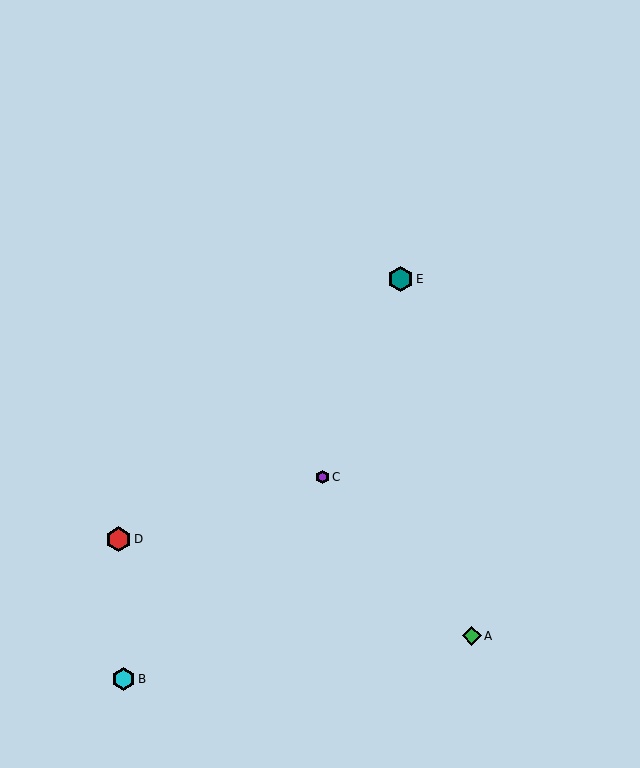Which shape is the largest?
The red hexagon (labeled D) is the largest.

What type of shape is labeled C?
Shape C is a purple hexagon.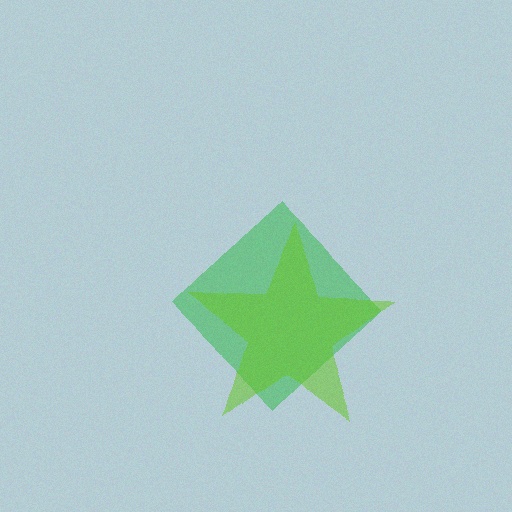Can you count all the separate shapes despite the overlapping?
Yes, there are 2 separate shapes.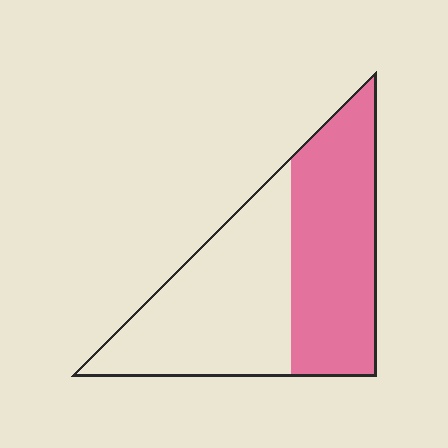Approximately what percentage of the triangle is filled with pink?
Approximately 50%.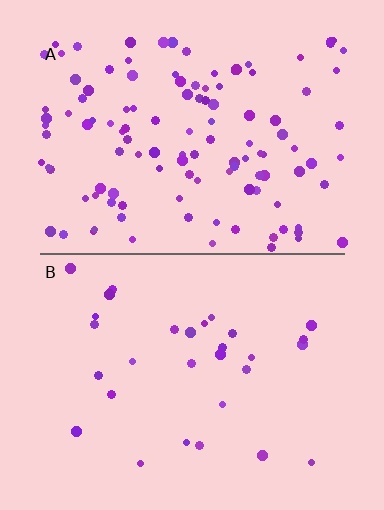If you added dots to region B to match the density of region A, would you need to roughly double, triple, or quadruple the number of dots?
Approximately quadruple.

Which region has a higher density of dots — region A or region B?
A (the top).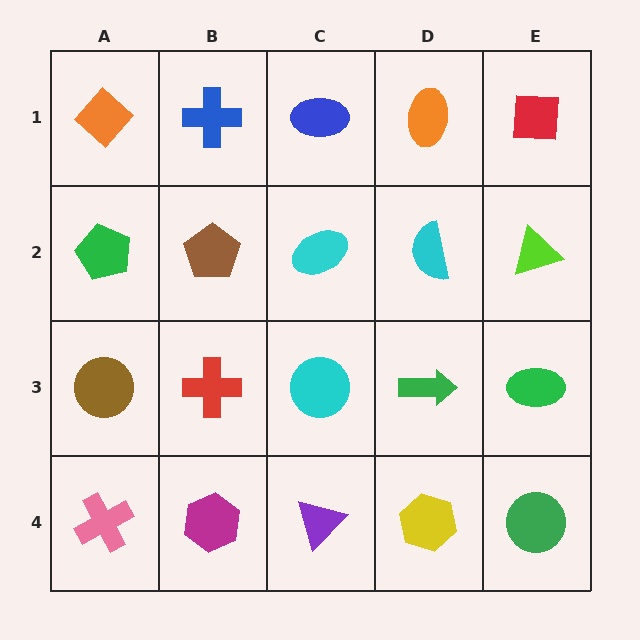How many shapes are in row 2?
5 shapes.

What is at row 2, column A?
A green pentagon.